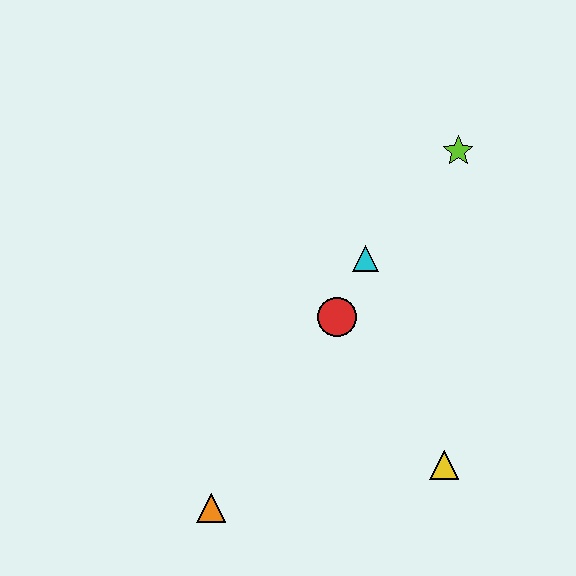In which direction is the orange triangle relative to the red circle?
The orange triangle is below the red circle.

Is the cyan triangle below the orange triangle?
No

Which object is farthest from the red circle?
The orange triangle is farthest from the red circle.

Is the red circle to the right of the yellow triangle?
No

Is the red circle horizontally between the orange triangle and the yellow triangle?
Yes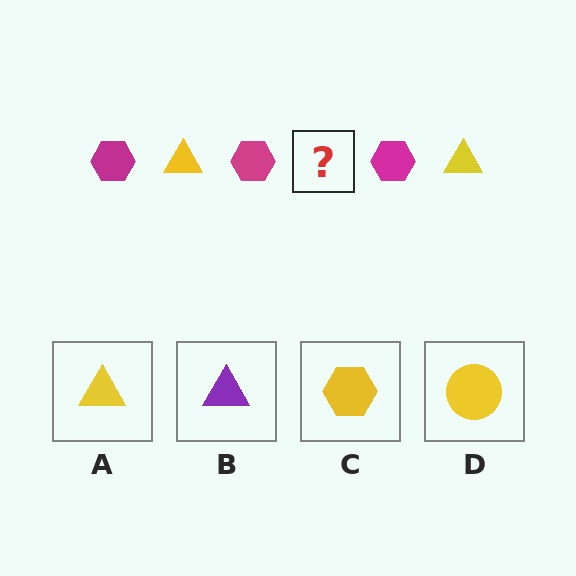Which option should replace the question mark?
Option A.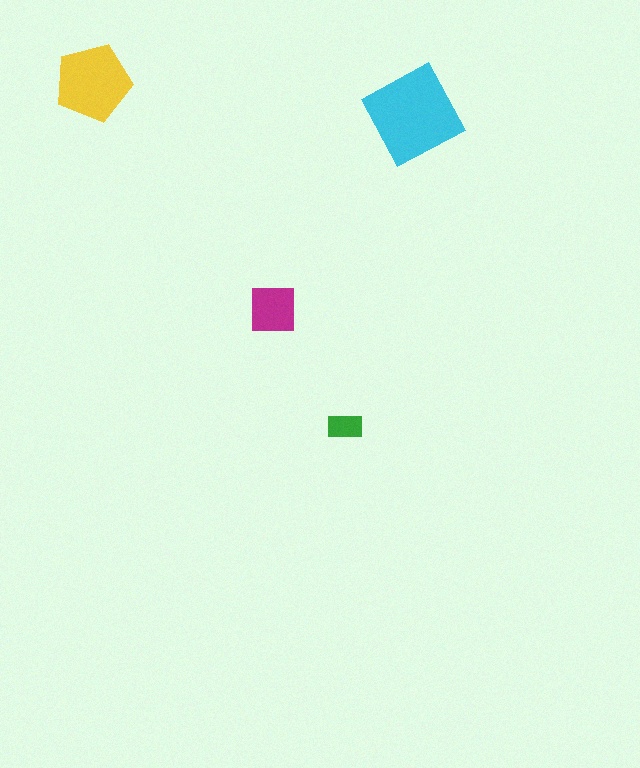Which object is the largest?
The cyan diamond.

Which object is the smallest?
The green rectangle.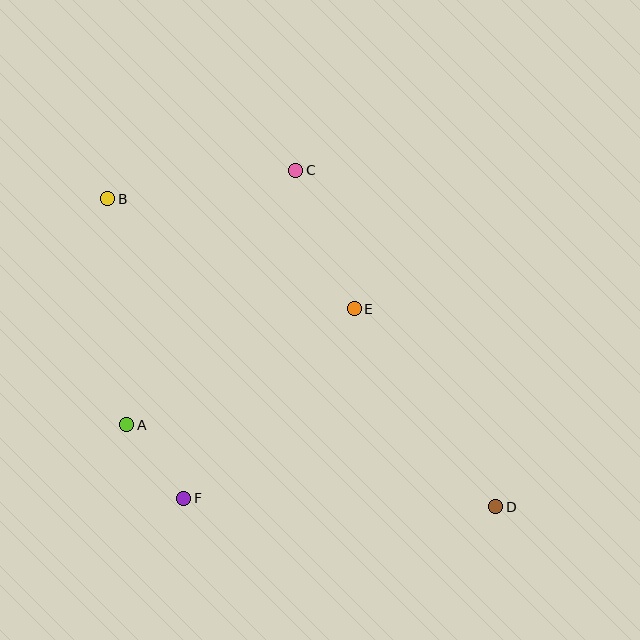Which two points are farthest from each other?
Points B and D are farthest from each other.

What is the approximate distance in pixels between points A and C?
The distance between A and C is approximately 306 pixels.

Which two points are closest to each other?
Points A and F are closest to each other.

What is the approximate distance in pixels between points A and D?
The distance between A and D is approximately 378 pixels.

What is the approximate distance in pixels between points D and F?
The distance between D and F is approximately 312 pixels.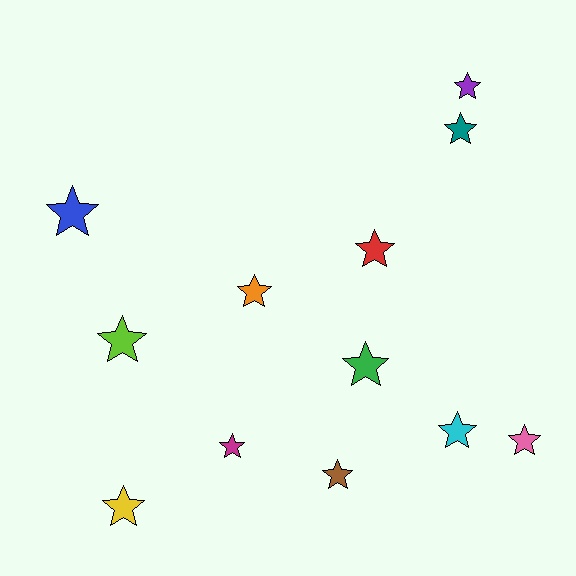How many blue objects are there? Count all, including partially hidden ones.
There is 1 blue object.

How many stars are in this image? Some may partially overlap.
There are 12 stars.